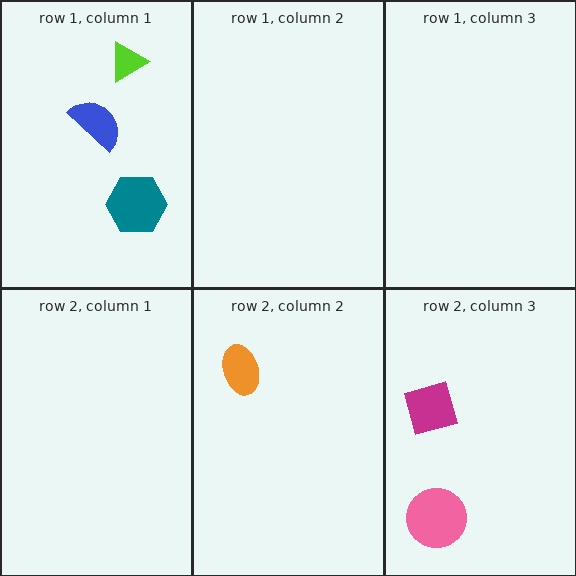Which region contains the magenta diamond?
The row 2, column 3 region.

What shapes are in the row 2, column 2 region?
The orange ellipse.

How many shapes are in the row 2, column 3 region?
2.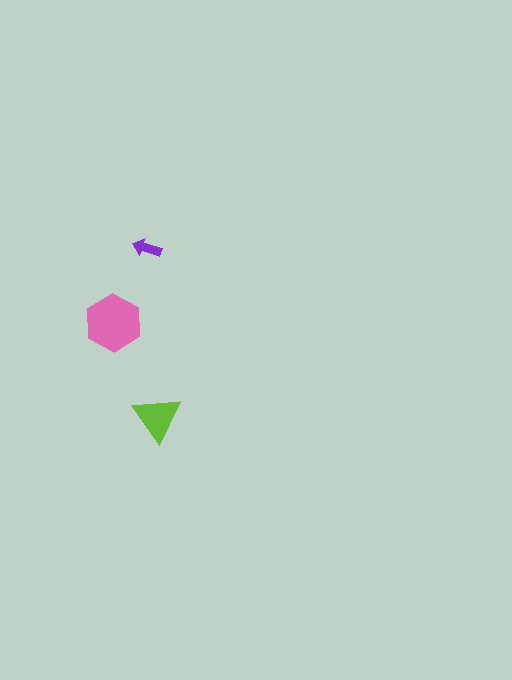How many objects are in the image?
There are 3 objects in the image.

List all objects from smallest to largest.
The purple arrow, the lime triangle, the pink hexagon.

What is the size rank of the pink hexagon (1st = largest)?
1st.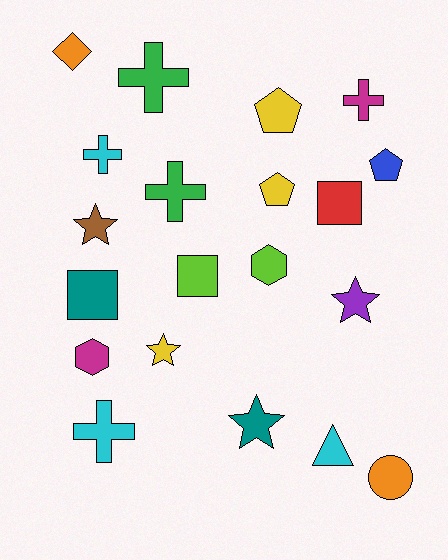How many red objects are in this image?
There is 1 red object.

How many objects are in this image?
There are 20 objects.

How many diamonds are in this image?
There is 1 diamond.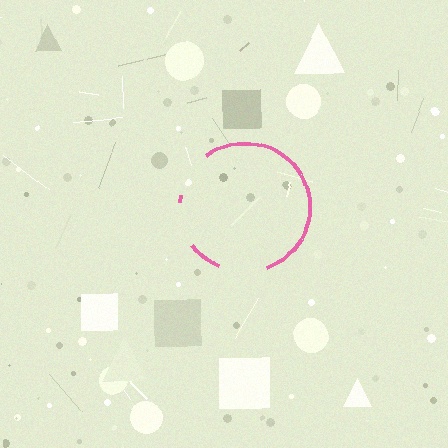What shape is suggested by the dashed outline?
The dashed outline suggests a circle.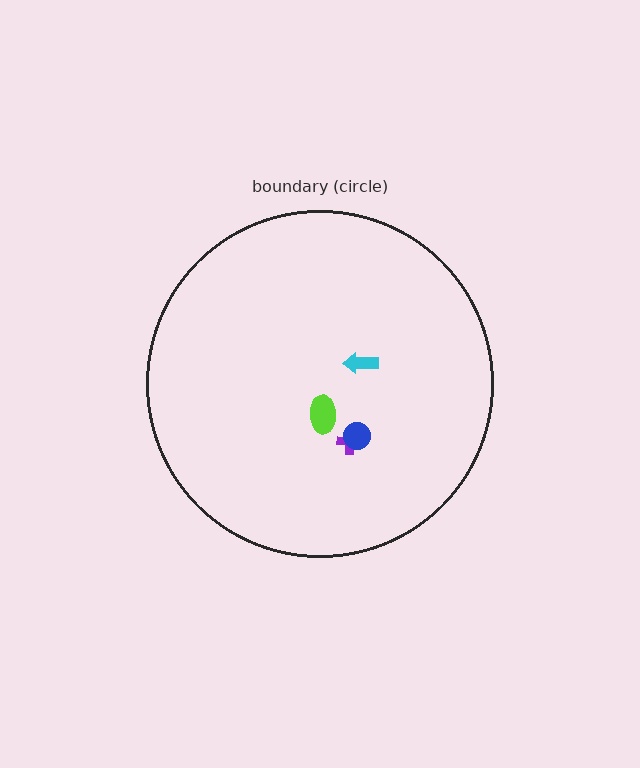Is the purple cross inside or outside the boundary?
Inside.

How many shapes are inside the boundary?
4 inside, 0 outside.